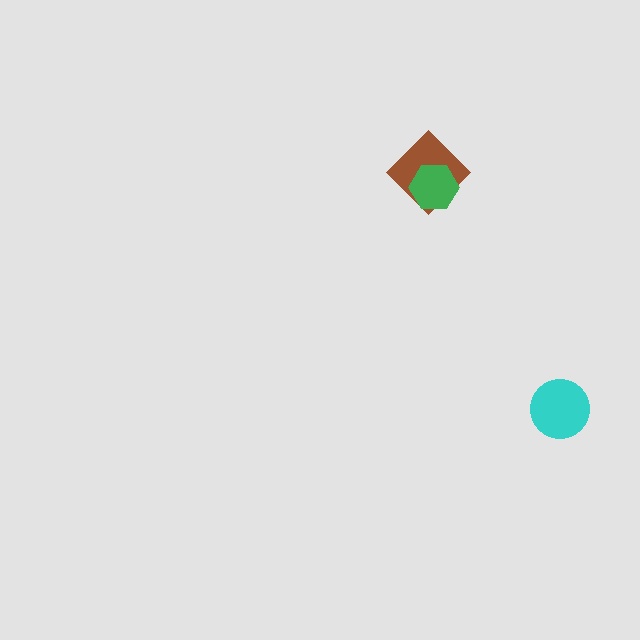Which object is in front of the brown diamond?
The green hexagon is in front of the brown diamond.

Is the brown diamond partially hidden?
Yes, it is partially covered by another shape.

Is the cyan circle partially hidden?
No, no other shape covers it.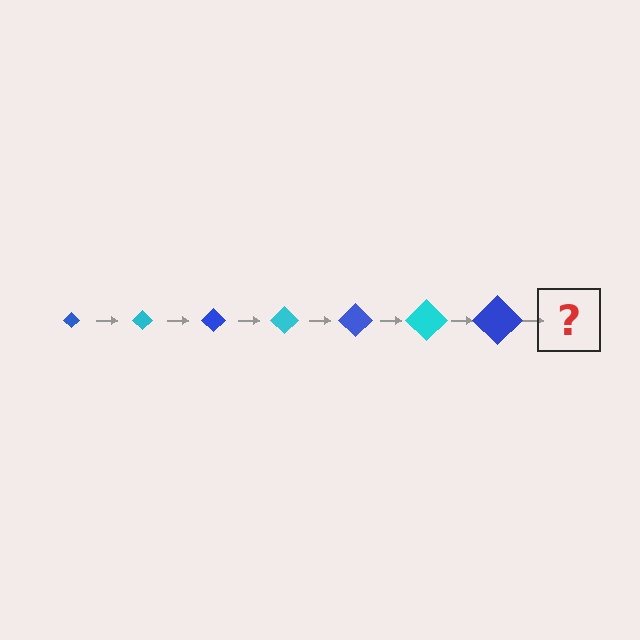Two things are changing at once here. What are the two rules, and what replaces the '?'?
The two rules are that the diamond grows larger each step and the color cycles through blue and cyan. The '?' should be a cyan diamond, larger than the previous one.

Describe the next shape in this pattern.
It should be a cyan diamond, larger than the previous one.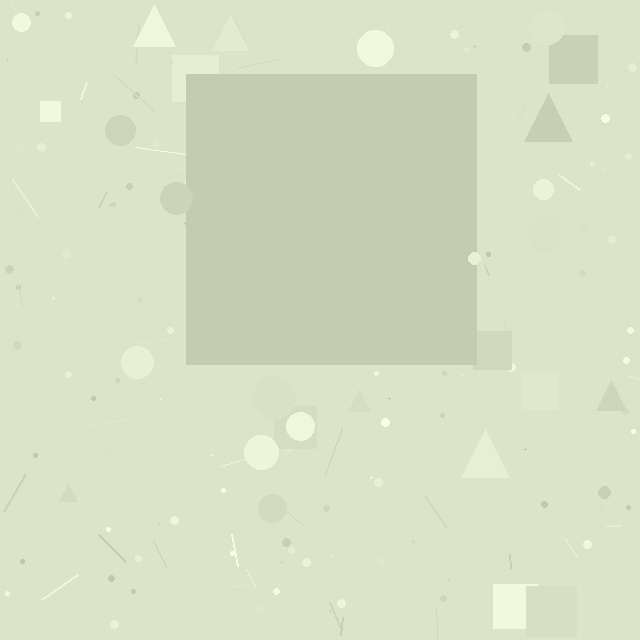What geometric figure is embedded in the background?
A square is embedded in the background.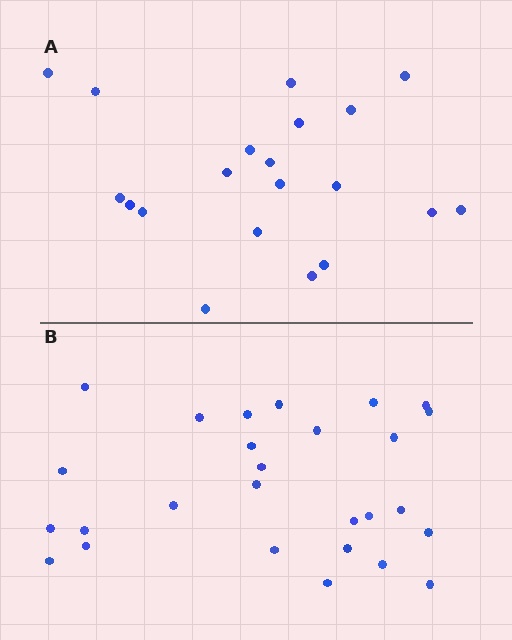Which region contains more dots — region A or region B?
Region B (the bottom region) has more dots.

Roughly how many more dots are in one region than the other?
Region B has roughly 8 or so more dots than region A.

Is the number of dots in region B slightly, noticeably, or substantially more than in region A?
Region B has noticeably more, but not dramatically so. The ratio is roughly 1.4 to 1.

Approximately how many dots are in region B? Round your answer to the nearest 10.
About 30 dots. (The exact count is 27, which rounds to 30.)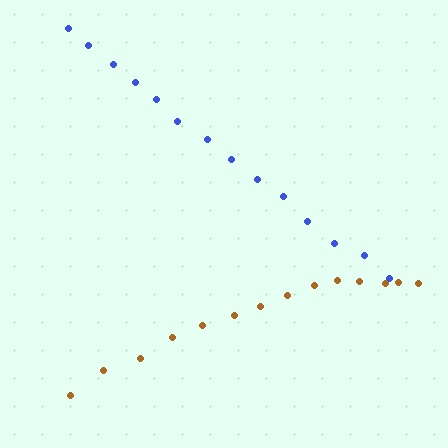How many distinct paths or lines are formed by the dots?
There are 2 distinct paths.